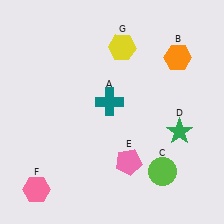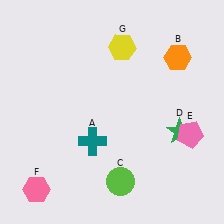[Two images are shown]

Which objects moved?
The objects that moved are: the teal cross (A), the lime circle (C), the pink pentagon (E).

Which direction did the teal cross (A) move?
The teal cross (A) moved down.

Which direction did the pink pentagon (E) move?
The pink pentagon (E) moved right.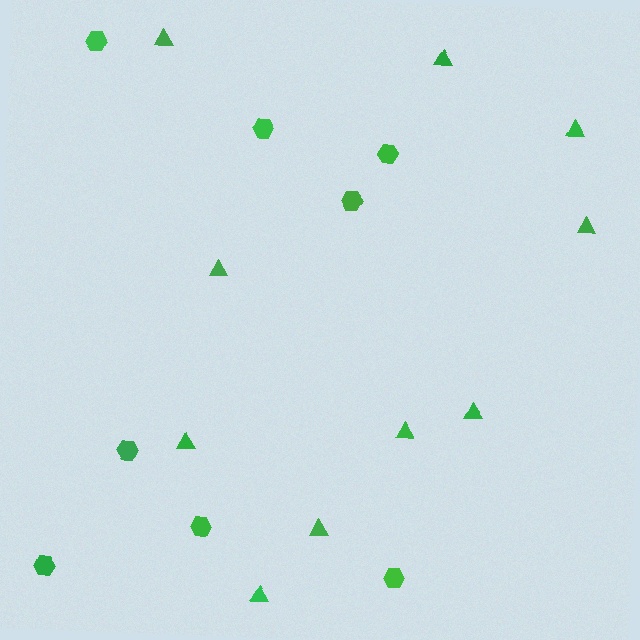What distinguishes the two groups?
There are 2 groups: one group of hexagons (8) and one group of triangles (10).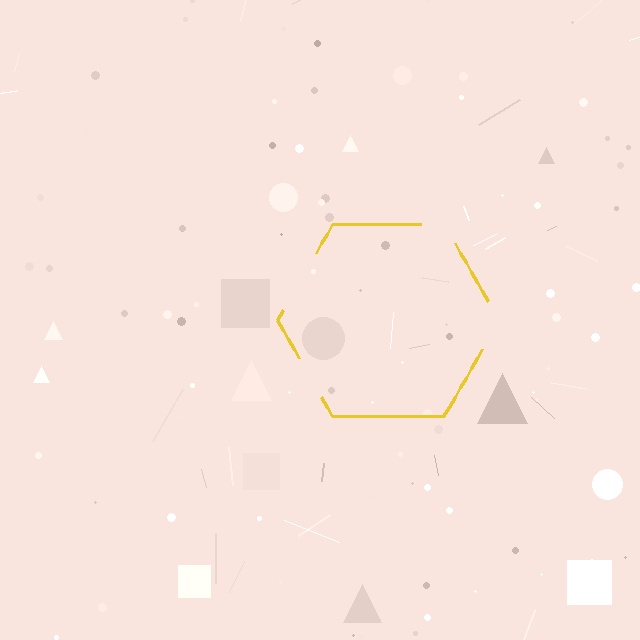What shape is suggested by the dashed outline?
The dashed outline suggests a hexagon.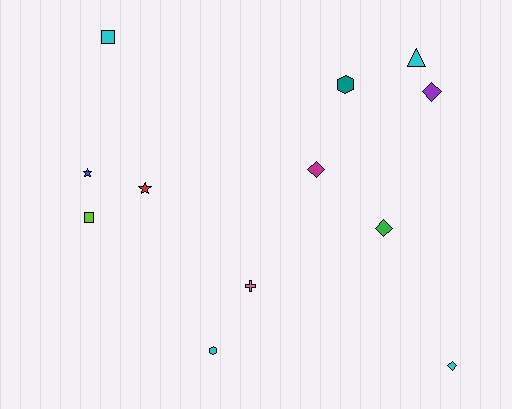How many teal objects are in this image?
There is 1 teal object.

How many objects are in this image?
There are 12 objects.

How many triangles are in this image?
There is 1 triangle.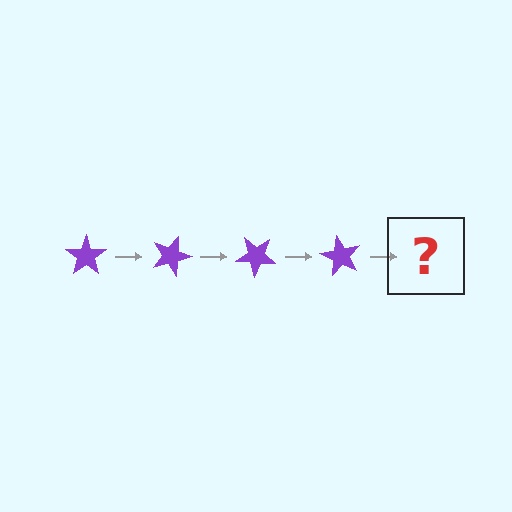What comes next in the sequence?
The next element should be a purple star rotated 80 degrees.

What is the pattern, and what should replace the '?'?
The pattern is that the star rotates 20 degrees each step. The '?' should be a purple star rotated 80 degrees.